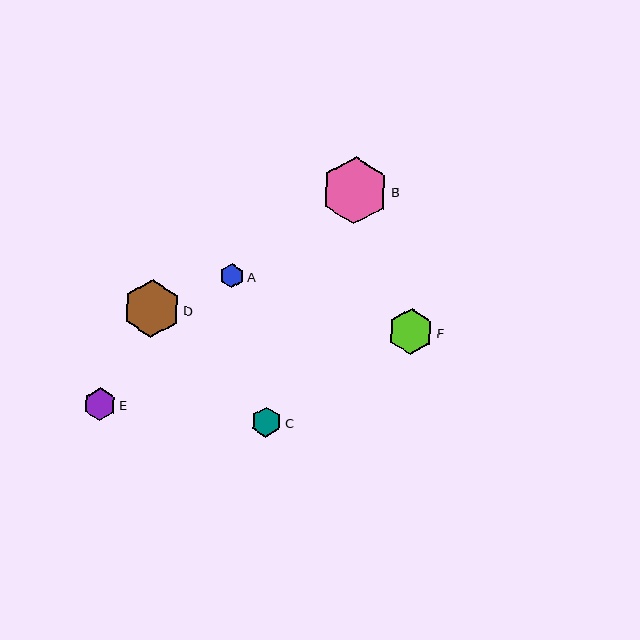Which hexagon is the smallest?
Hexagon A is the smallest with a size of approximately 24 pixels.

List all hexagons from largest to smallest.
From largest to smallest: B, D, F, E, C, A.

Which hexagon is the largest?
Hexagon B is the largest with a size of approximately 67 pixels.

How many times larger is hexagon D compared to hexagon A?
Hexagon D is approximately 2.4 times the size of hexagon A.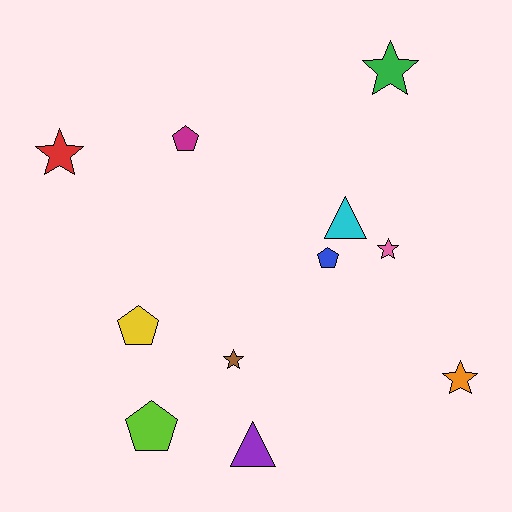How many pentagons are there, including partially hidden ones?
There are 4 pentagons.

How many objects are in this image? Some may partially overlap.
There are 11 objects.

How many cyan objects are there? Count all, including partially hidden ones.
There is 1 cyan object.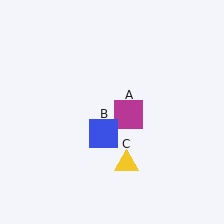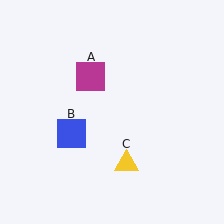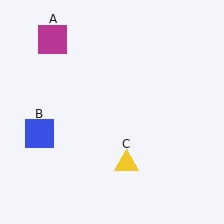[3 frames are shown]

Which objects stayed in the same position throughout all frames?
Yellow triangle (object C) remained stationary.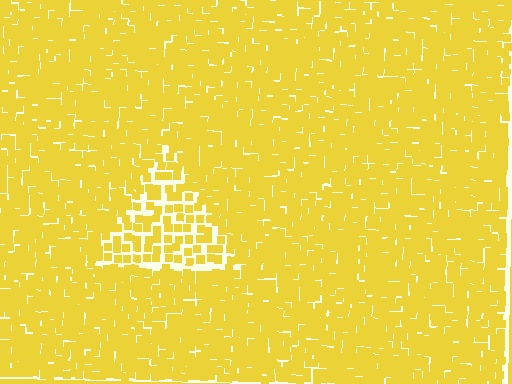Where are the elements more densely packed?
The elements are more densely packed outside the triangle boundary.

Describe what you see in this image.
The image contains small yellow elements arranged at two different densities. A triangle-shaped region is visible where the elements are less densely packed than the surrounding area.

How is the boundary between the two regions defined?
The boundary is defined by a change in element density (approximately 1.9x ratio). All elements are the same color, size, and shape.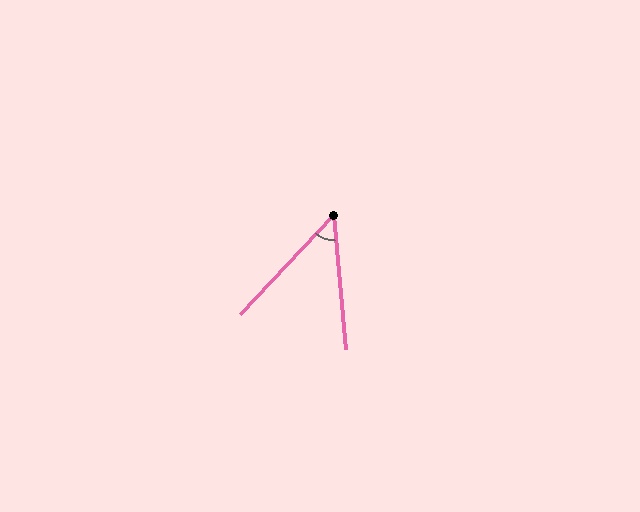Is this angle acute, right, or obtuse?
It is acute.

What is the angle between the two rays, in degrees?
Approximately 48 degrees.